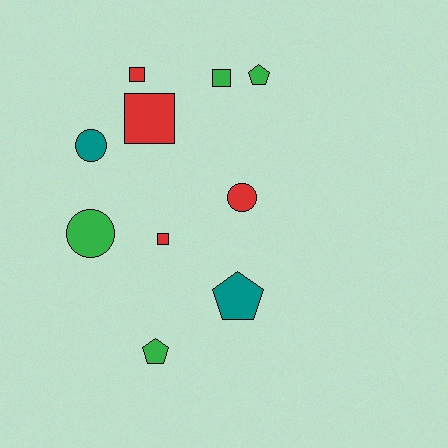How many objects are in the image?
There are 10 objects.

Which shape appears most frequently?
Square, with 4 objects.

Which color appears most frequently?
Red, with 4 objects.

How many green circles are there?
There is 1 green circle.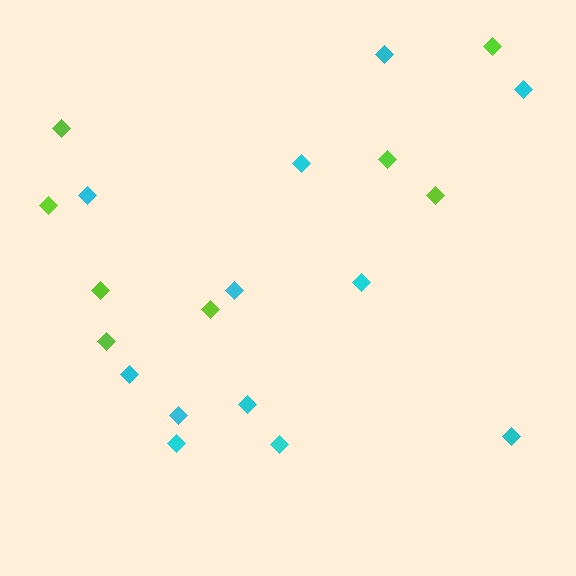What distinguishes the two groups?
There are 2 groups: one group of cyan diamonds (12) and one group of lime diamonds (8).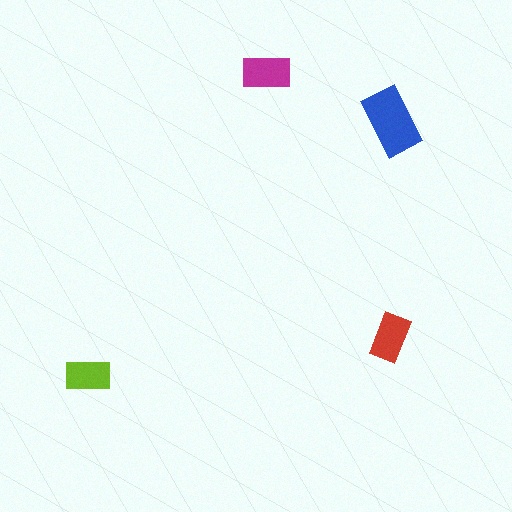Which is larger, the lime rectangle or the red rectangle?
The red one.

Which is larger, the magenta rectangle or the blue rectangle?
The blue one.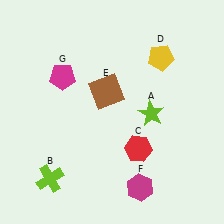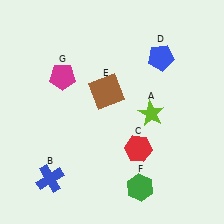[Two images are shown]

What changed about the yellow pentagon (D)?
In Image 1, D is yellow. In Image 2, it changed to blue.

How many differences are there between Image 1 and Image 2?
There are 3 differences between the two images.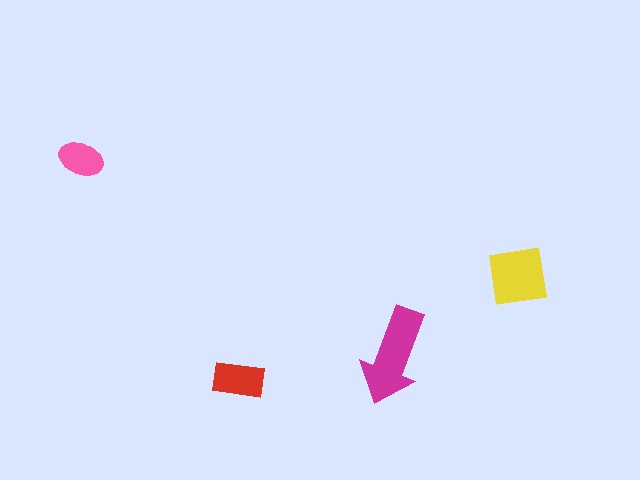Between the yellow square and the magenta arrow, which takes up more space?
The magenta arrow.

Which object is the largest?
The magenta arrow.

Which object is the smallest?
The pink ellipse.